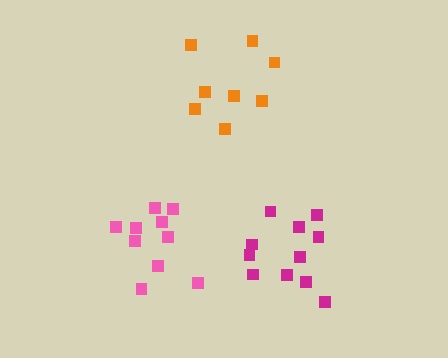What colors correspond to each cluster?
The clusters are colored: magenta, pink, orange.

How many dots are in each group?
Group 1: 11 dots, Group 2: 11 dots, Group 3: 8 dots (30 total).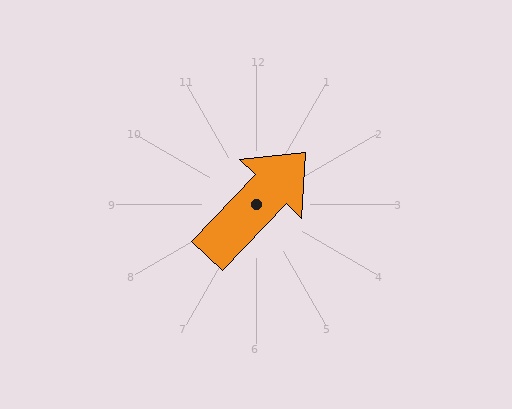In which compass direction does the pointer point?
Northeast.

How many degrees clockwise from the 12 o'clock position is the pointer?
Approximately 44 degrees.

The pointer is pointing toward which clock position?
Roughly 1 o'clock.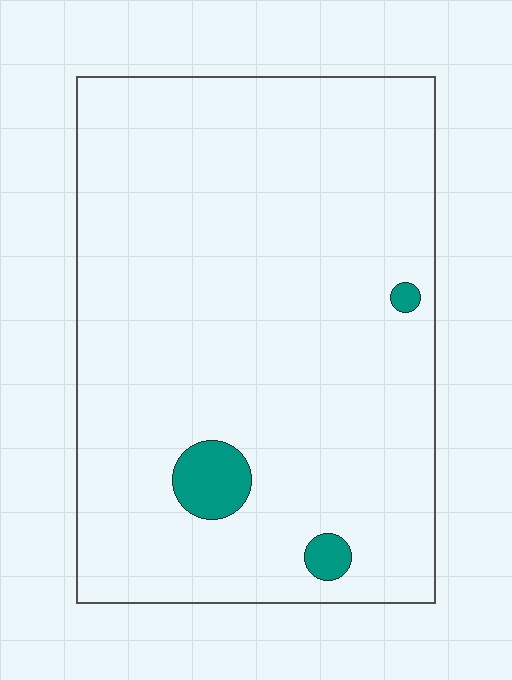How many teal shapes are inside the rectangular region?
3.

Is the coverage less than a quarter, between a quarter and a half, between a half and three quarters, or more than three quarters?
Less than a quarter.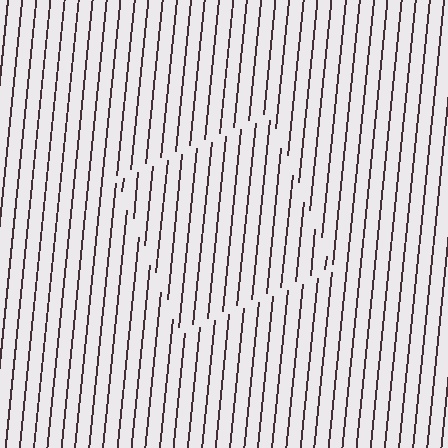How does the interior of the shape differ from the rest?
The interior of the shape contains the same grating, shifted by half a period — the contour is defined by the phase discontinuity where line-ends from the inner and outer gratings abut.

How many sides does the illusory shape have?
4 sides — the line-ends trace a square.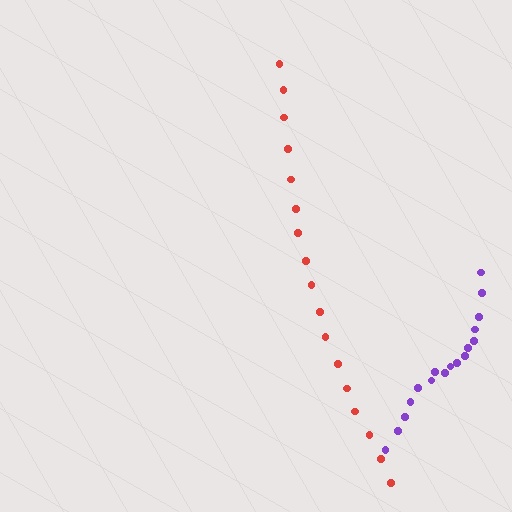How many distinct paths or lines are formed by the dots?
There are 2 distinct paths.